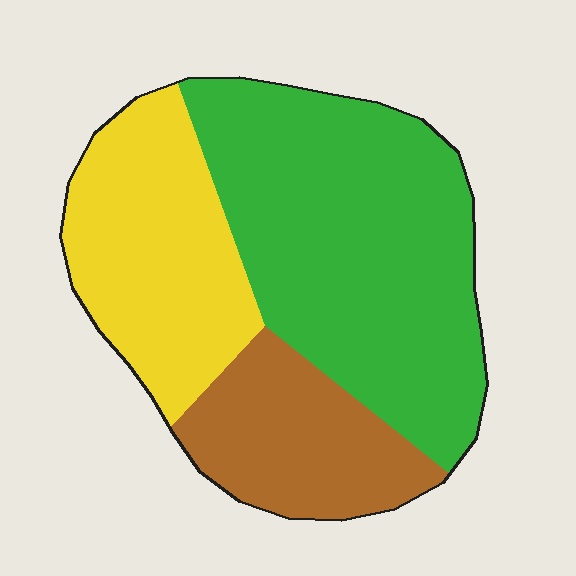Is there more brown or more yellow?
Yellow.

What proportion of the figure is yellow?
Yellow takes up about one quarter (1/4) of the figure.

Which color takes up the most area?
Green, at roughly 50%.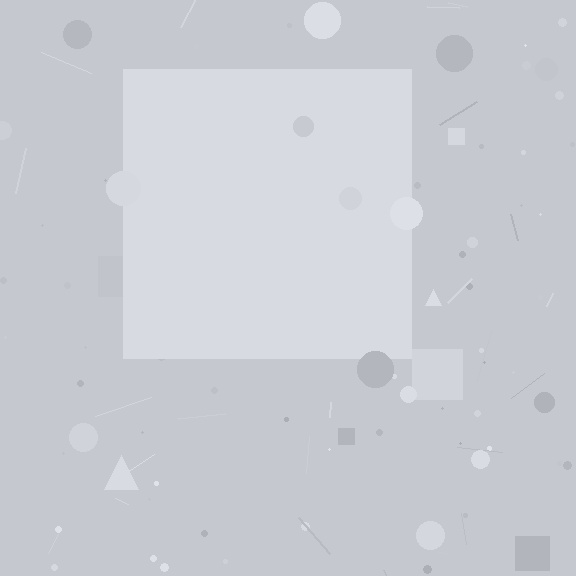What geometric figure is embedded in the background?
A square is embedded in the background.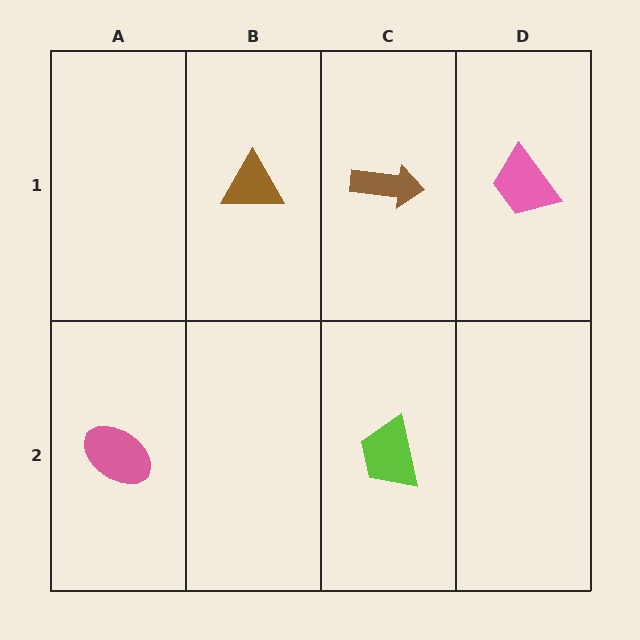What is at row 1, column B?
A brown triangle.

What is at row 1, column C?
A brown arrow.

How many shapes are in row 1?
3 shapes.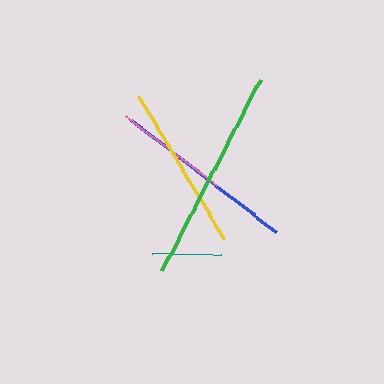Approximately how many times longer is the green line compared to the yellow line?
The green line is approximately 1.3 times the length of the yellow line.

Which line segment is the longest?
The green line is the longest at approximately 215 pixels.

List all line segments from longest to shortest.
From longest to shortest: green, blue, yellow, pink, teal.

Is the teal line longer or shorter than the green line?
The green line is longer than the teal line.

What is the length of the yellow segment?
The yellow segment is approximately 167 pixels long.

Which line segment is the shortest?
The teal line is the shortest at approximately 70 pixels.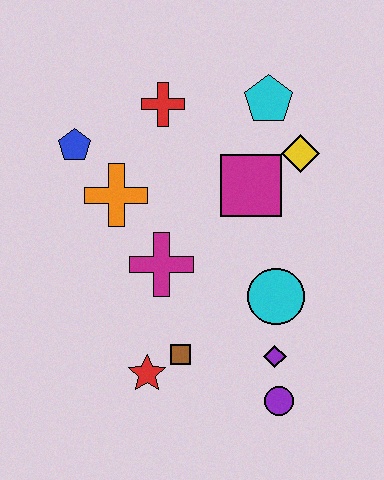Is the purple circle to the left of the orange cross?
No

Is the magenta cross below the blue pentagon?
Yes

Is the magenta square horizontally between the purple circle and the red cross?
Yes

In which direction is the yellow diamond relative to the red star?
The yellow diamond is above the red star.